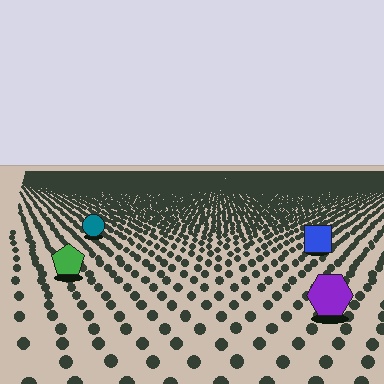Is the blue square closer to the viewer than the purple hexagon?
No. The purple hexagon is closer — you can tell from the texture gradient: the ground texture is coarser near it.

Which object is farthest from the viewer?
The teal circle is farthest from the viewer. It appears smaller and the ground texture around it is denser.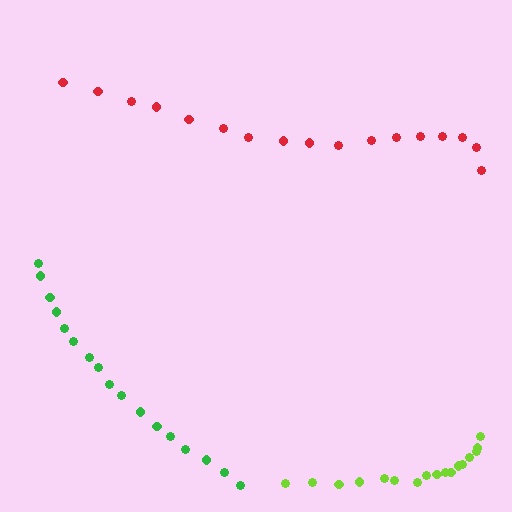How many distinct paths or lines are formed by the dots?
There are 3 distinct paths.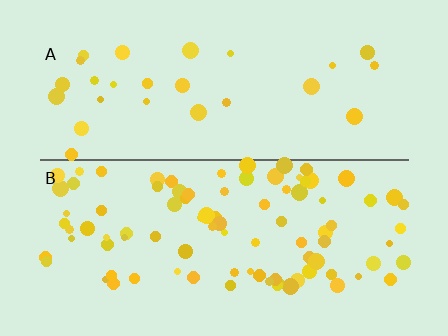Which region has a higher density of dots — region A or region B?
B (the bottom).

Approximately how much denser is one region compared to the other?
Approximately 3.3× — region B over region A.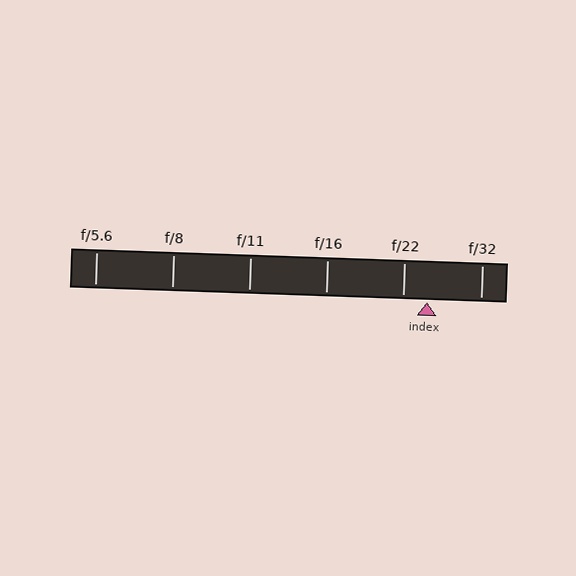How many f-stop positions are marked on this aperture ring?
There are 6 f-stop positions marked.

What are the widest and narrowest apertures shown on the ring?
The widest aperture shown is f/5.6 and the narrowest is f/32.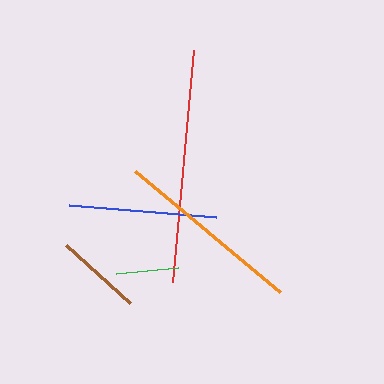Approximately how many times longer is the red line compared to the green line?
The red line is approximately 3.8 times the length of the green line.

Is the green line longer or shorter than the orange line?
The orange line is longer than the green line.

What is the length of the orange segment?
The orange segment is approximately 189 pixels long.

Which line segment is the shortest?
The green line is the shortest at approximately 62 pixels.